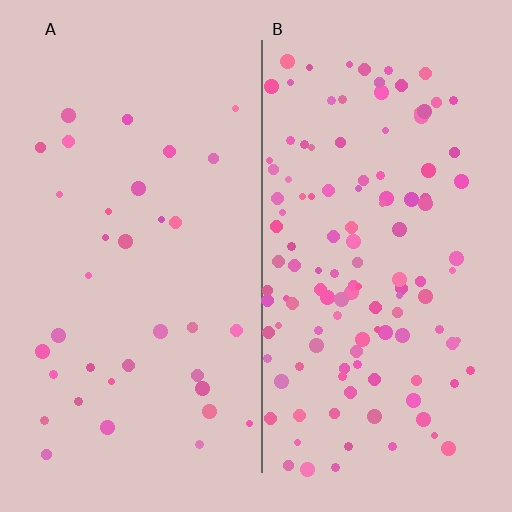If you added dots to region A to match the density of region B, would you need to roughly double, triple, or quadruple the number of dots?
Approximately quadruple.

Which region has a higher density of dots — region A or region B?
B (the right).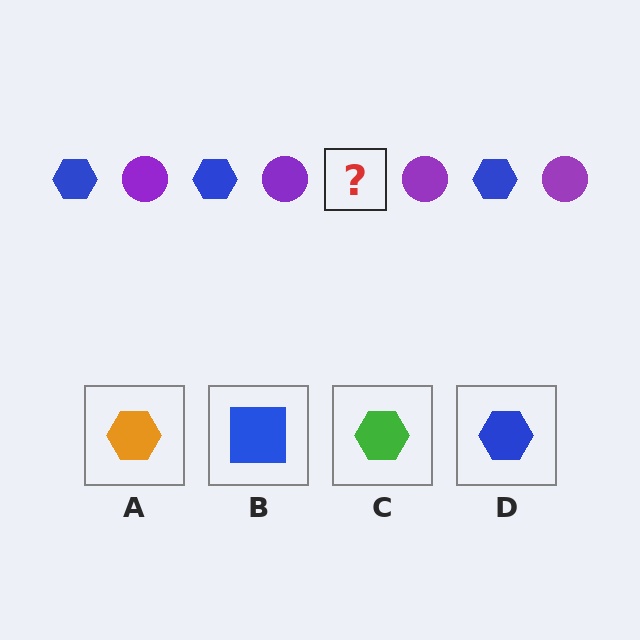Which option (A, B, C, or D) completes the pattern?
D.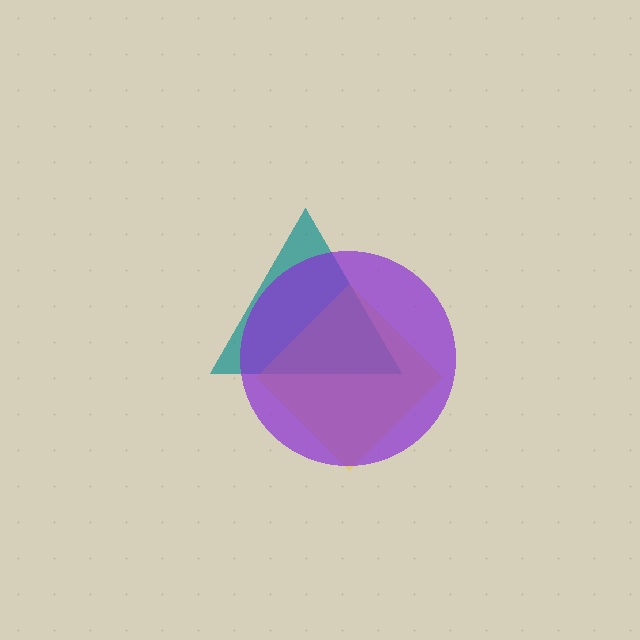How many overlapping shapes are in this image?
There are 3 overlapping shapes in the image.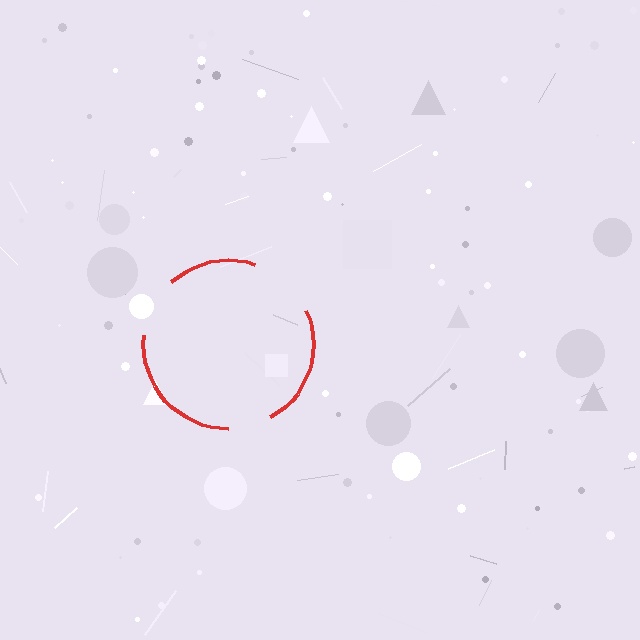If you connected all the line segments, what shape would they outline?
They would outline a circle.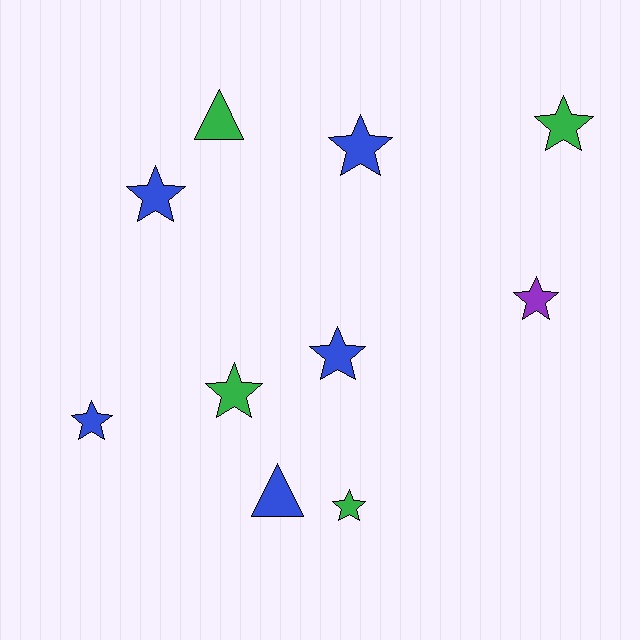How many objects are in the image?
There are 10 objects.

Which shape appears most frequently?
Star, with 8 objects.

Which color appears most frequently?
Blue, with 5 objects.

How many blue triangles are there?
There is 1 blue triangle.